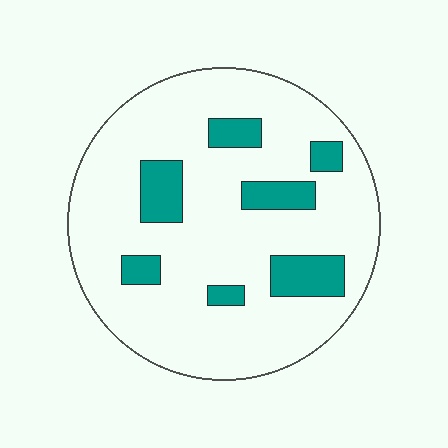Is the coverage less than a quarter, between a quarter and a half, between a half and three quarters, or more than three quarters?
Less than a quarter.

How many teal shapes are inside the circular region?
7.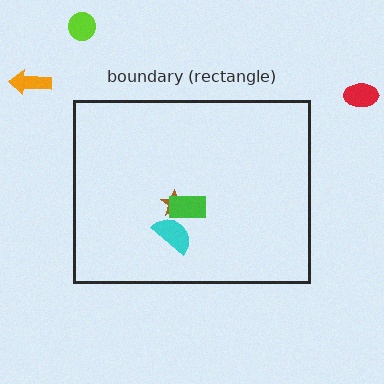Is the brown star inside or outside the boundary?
Inside.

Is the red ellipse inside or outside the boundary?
Outside.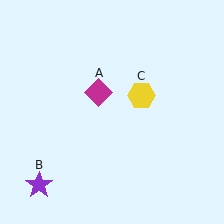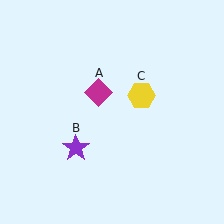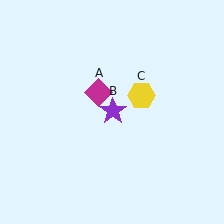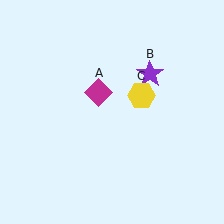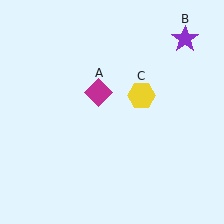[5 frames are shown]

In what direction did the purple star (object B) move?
The purple star (object B) moved up and to the right.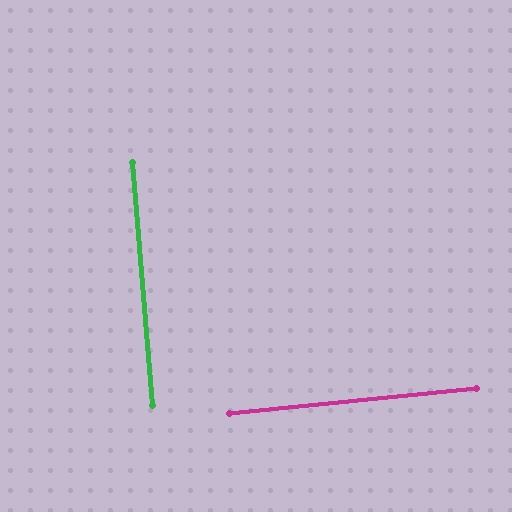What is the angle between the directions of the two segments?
Approximately 89 degrees.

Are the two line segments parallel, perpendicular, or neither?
Perpendicular — they meet at approximately 89°.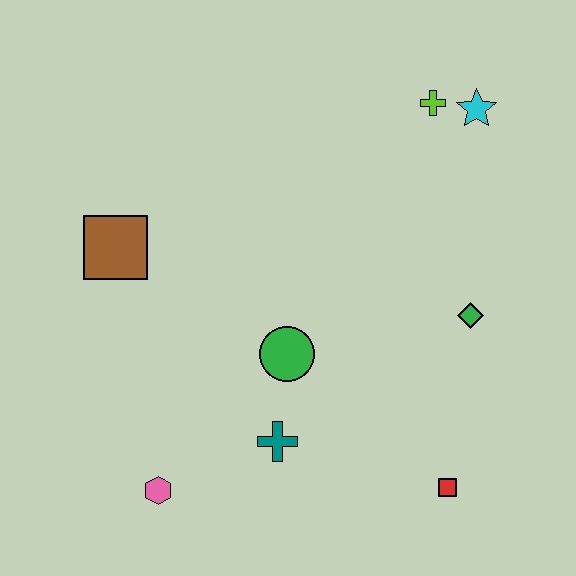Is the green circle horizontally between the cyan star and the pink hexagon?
Yes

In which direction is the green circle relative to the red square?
The green circle is to the left of the red square.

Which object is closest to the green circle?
The teal cross is closest to the green circle.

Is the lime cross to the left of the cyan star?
Yes